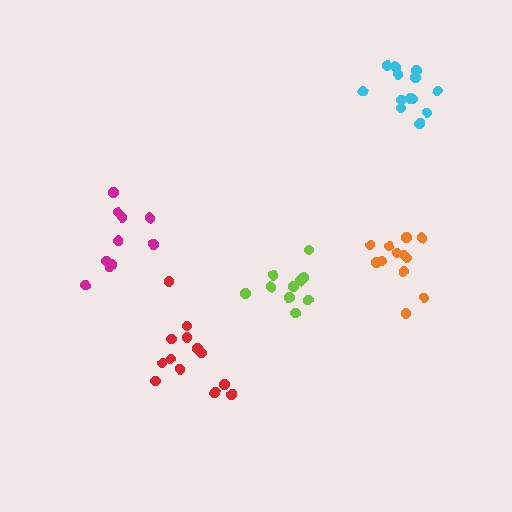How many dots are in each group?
Group 1: 12 dots, Group 2: 13 dots, Group 3: 10 dots, Group 4: 10 dots, Group 5: 13 dots (58 total).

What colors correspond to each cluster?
The clusters are colored: orange, red, lime, magenta, cyan.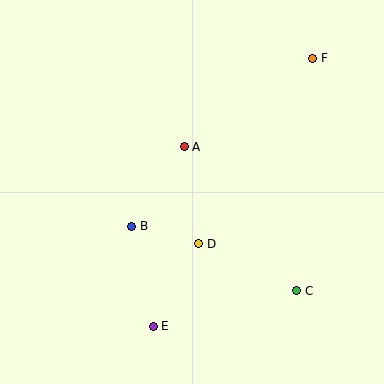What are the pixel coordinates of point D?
Point D is at (199, 244).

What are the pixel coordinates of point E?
Point E is at (153, 326).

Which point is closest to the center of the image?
Point A at (184, 147) is closest to the center.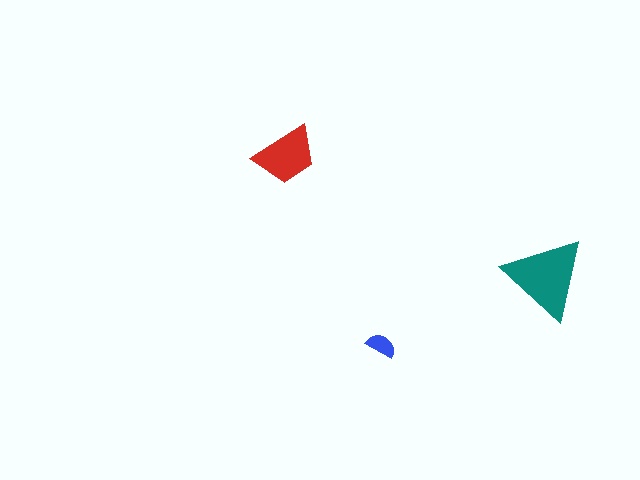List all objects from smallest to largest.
The blue semicircle, the red trapezoid, the teal triangle.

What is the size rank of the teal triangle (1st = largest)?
1st.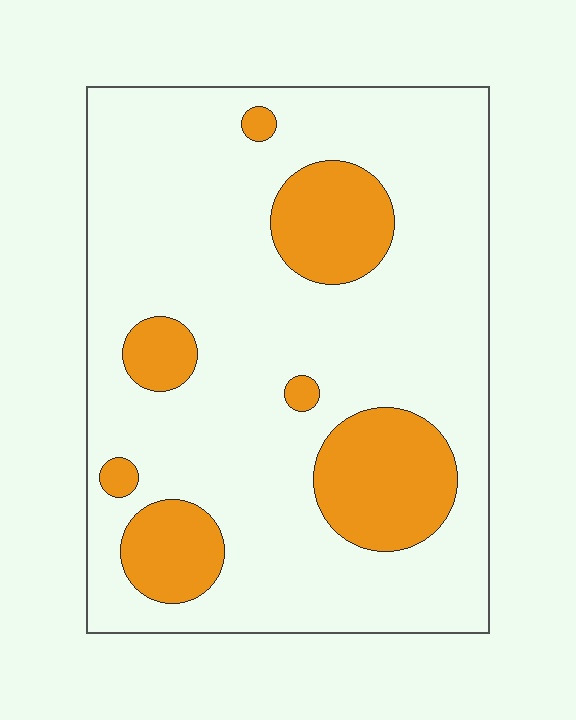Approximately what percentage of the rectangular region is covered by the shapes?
Approximately 20%.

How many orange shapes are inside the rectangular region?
7.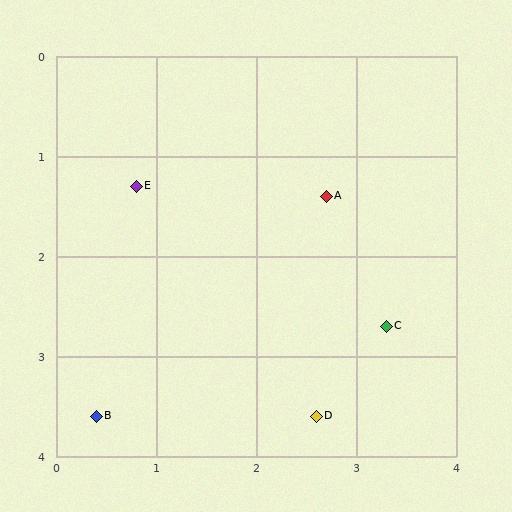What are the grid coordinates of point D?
Point D is at approximately (2.6, 3.6).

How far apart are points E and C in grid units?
Points E and C are about 2.9 grid units apart.